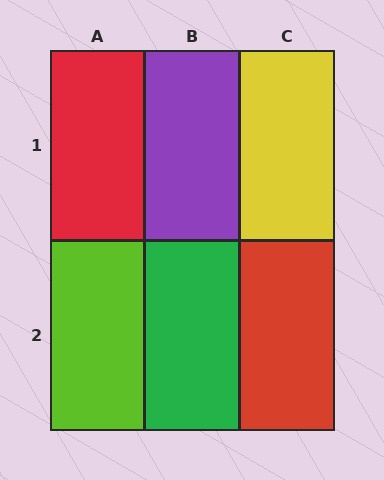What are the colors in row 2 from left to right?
Lime, green, red.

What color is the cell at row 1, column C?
Yellow.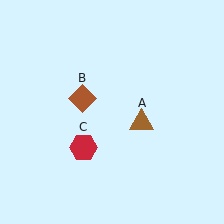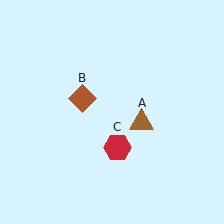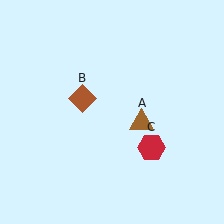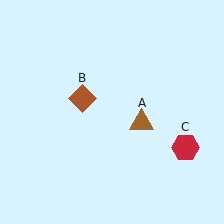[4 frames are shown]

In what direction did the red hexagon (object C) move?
The red hexagon (object C) moved right.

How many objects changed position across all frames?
1 object changed position: red hexagon (object C).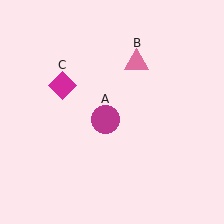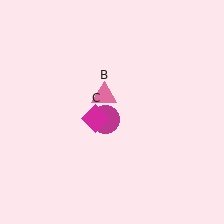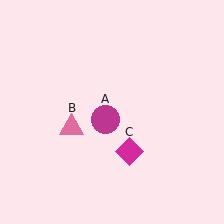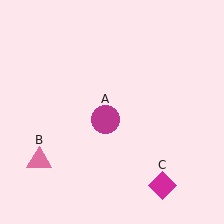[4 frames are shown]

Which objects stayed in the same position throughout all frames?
Magenta circle (object A) remained stationary.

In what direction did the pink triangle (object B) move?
The pink triangle (object B) moved down and to the left.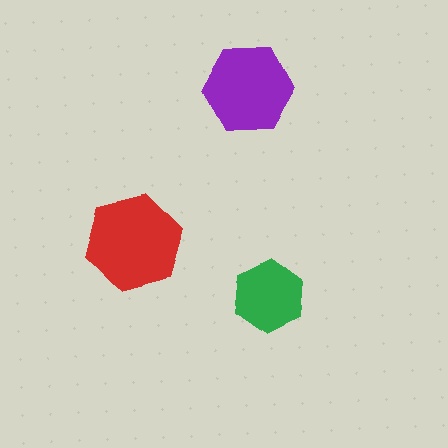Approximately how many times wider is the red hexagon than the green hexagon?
About 1.5 times wider.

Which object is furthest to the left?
The red hexagon is leftmost.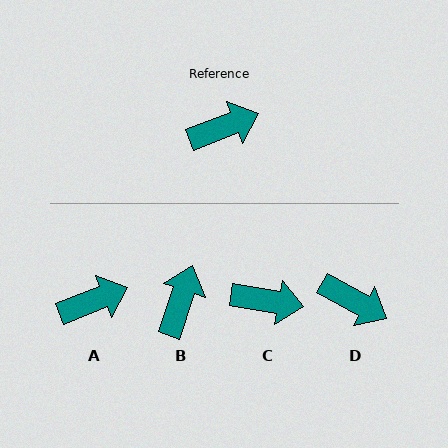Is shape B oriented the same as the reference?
No, it is off by about 50 degrees.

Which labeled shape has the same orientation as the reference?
A.